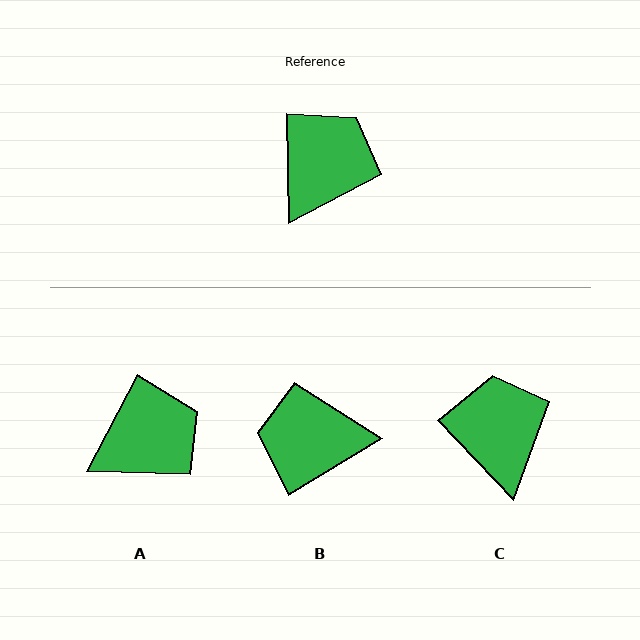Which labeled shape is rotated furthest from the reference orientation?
B, about 120 degrees away.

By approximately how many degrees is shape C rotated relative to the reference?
Approximately 42 degrees counter-clockwise.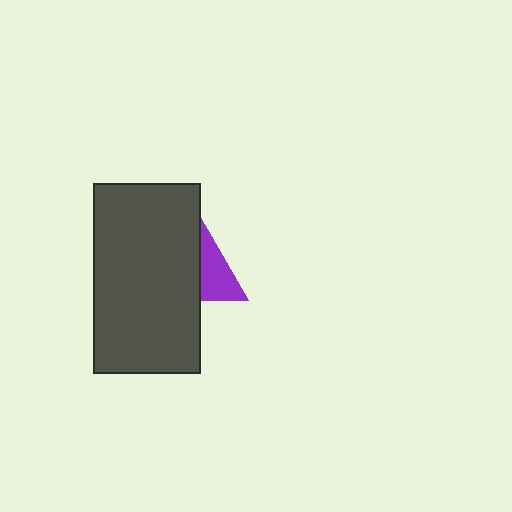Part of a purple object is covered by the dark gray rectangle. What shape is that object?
It is a triangle.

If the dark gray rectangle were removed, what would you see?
You would see the complete purple triangle.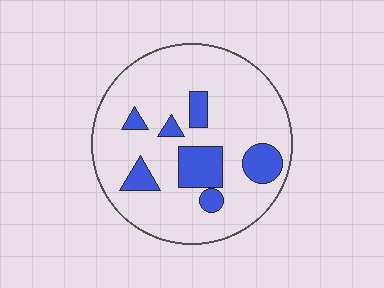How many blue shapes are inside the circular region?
7.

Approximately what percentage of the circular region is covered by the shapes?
Approximately 20%.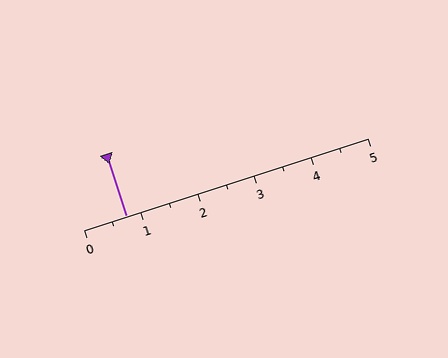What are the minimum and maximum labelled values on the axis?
The axis runs from 0 to 5.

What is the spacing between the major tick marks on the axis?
The major ticks are spaced 1 apart.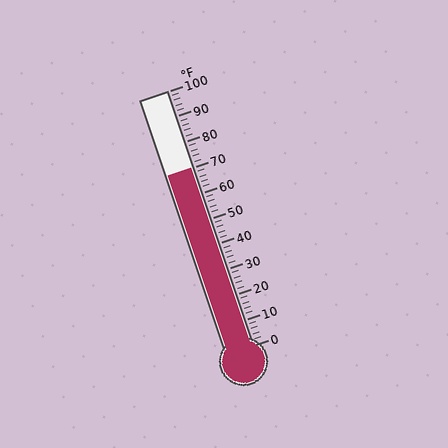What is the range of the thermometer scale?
The thermometer scale ranges from 0°F to 100°F.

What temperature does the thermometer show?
The thermometer shows approximately 70°F.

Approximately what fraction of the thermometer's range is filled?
The thermometer is filled to approximately 70% of its range.